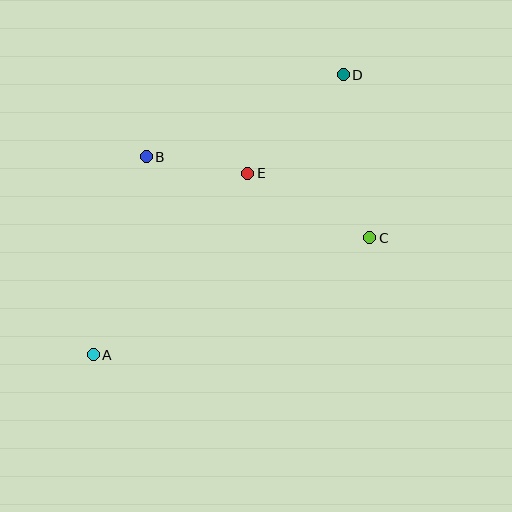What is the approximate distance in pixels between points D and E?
The distance between D and E is approximately 137 pixels.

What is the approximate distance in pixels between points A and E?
The distance between A and E is approximately 238 pixels.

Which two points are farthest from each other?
Points A and D are farthest from each other.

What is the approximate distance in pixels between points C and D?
The distance between C and D is approximately 165 pixels.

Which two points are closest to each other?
Points B and E are closest to each other.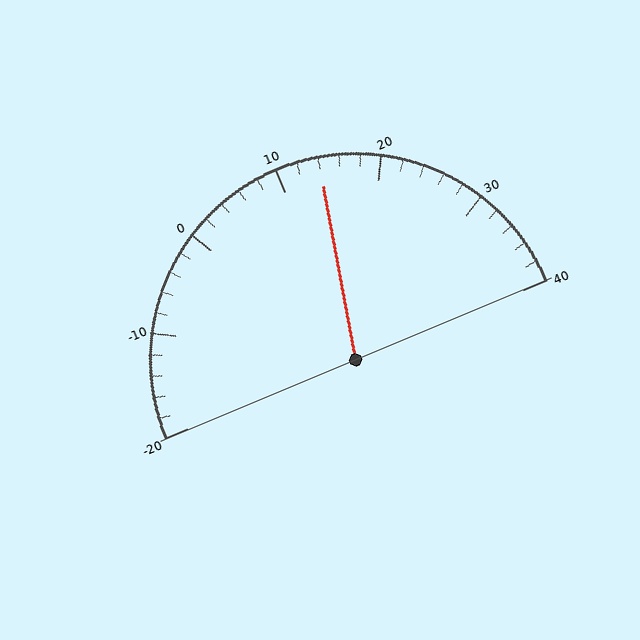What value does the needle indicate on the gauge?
The needle indicates approximately 14.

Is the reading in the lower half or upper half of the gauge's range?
The reading is in the upper half of the range (-20 to 40).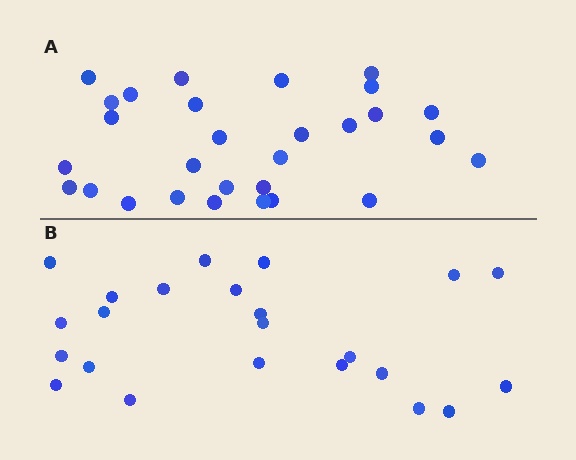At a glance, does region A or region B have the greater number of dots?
Region A (the top region) has more dots.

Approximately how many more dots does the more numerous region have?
Region A has about 6 more dots than region B.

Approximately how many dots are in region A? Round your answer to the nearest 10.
About 30 dots. (The exact count is 29, which rounds to 30.)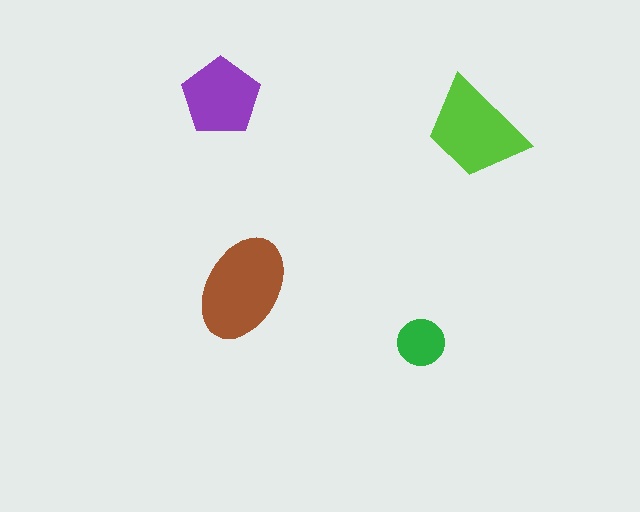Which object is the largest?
The brown ellipse.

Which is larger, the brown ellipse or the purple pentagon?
The brown ellipse.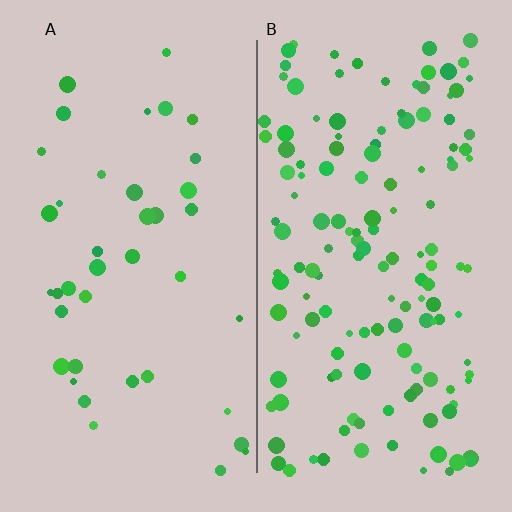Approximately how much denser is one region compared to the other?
Approximately 3.5× — region B over region A.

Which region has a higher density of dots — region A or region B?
B (the right).